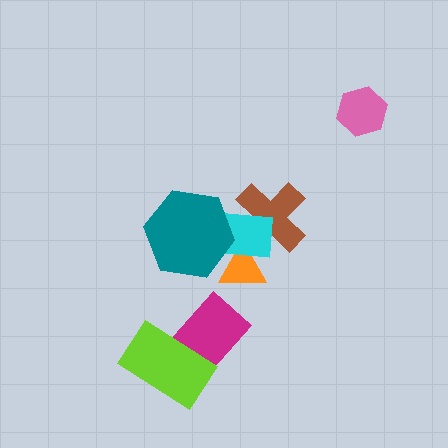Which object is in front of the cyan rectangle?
The teal hexagon is in front of the cyan rectangle.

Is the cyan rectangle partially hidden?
Yes, it is partially covered by another shape.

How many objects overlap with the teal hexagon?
2 objects overlap with the teal hexagon.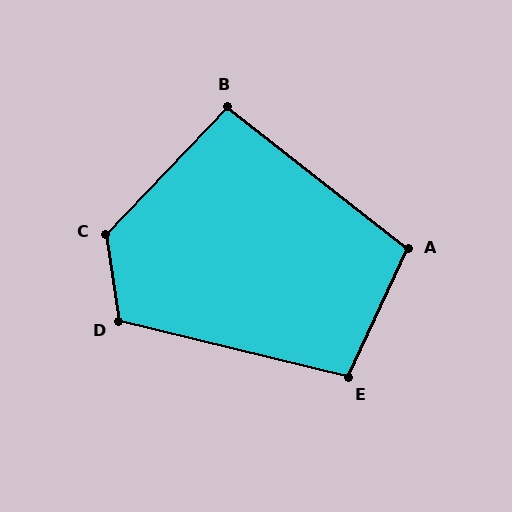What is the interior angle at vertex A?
Approximately 103 degrees (obtuse).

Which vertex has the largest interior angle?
C, at approximately 128 degrees.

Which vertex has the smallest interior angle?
B, at approximately 95 degrees.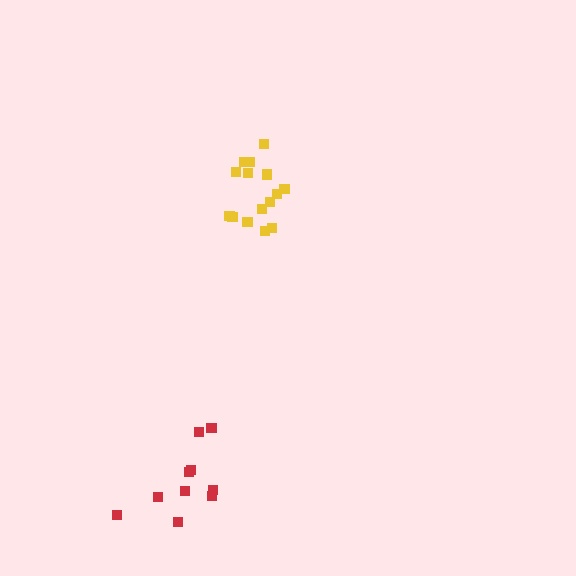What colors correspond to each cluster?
The clusters are colored: red, yellow.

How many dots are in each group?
Group 1: 10 dots, Group 2: 15 dots (25 total).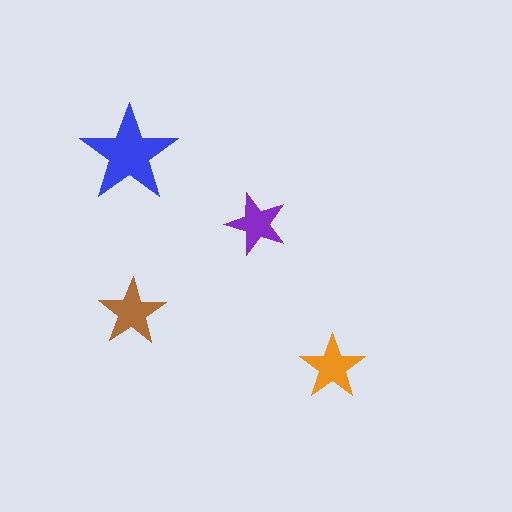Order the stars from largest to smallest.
the blue one, the brown one, the orange one, the purple one.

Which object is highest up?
The blue star is topmost.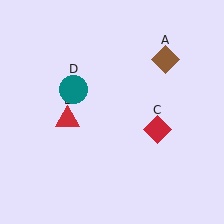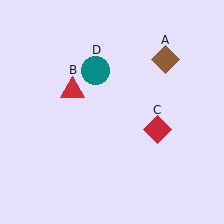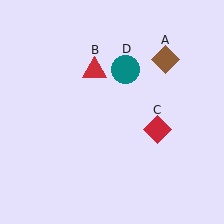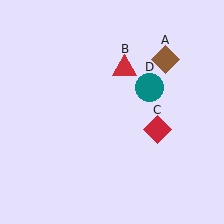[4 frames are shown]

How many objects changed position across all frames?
2 objects changed position: red triangle (object B), teal circle (object D).